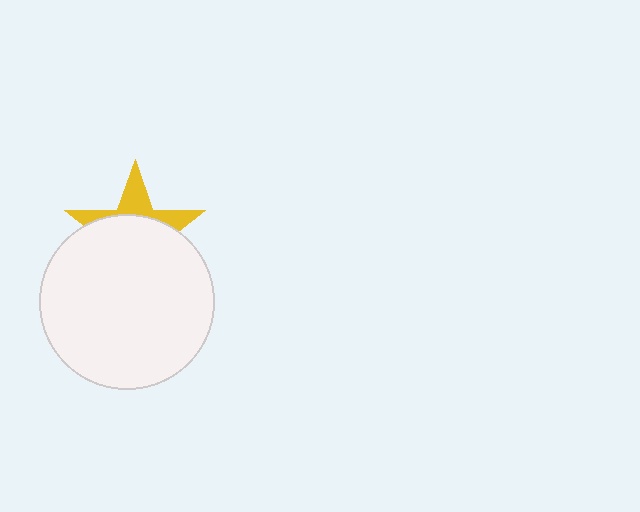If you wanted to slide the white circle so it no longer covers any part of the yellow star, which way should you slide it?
Slide it down — that is the most direct way to separate the two shapes.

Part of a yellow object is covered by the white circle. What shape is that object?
It is a star.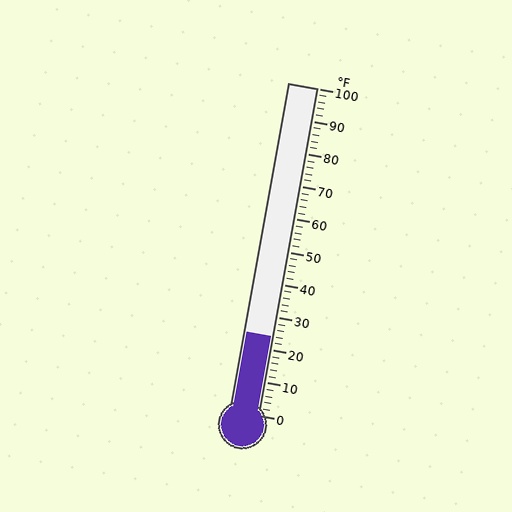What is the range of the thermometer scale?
The thermometer scale ranges from 0°F to 100°F.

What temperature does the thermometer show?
The thermometer shows approximately 24°F.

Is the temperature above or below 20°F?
The temperature is above 20°F.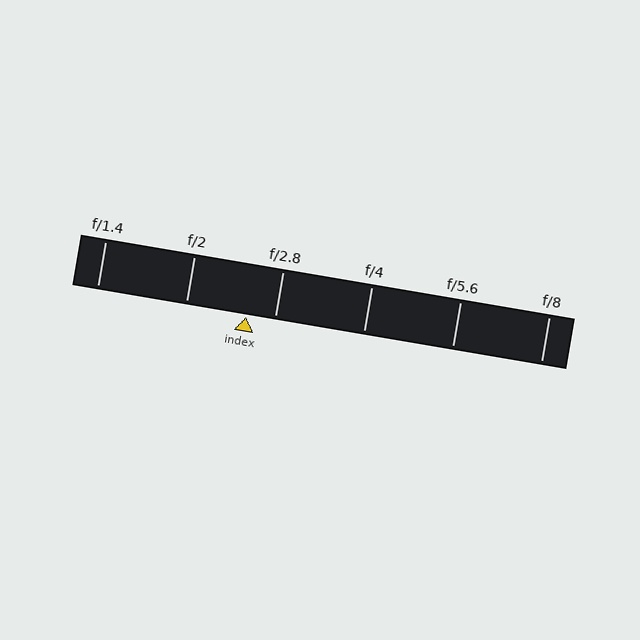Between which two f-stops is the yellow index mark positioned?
The index mark is between f/2 and f/2.8.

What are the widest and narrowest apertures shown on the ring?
The widest aperture shown is f/1.4 and the narrowest is f/8.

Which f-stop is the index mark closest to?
The index mark is closest to f/2.8.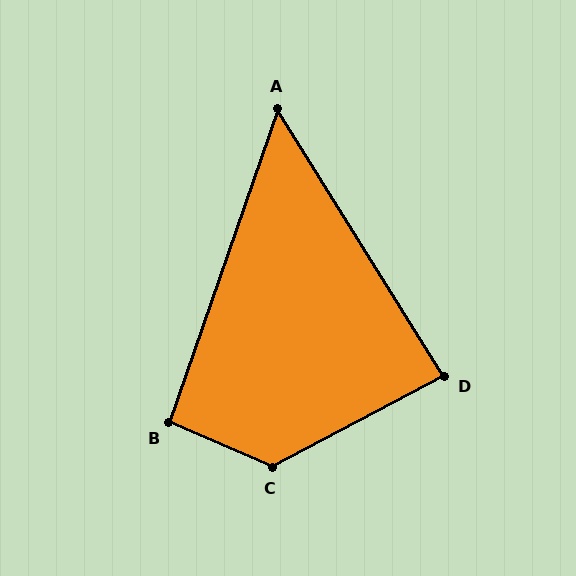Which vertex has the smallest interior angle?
A, at approximately 51 degrees.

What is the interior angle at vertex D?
Approximately 86 degrees (approximately right).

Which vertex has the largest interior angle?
C, at approximately 129 degrees.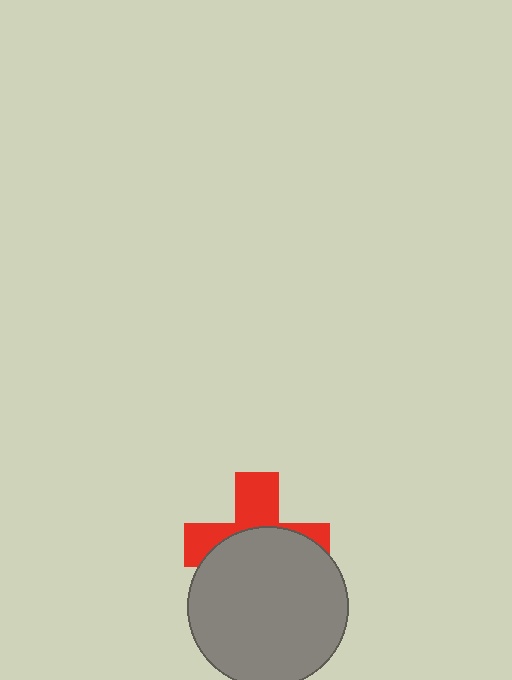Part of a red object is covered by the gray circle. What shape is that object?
It is a cross.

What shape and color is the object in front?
The object in front is a gray circle.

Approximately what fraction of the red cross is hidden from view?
Roughly 58% of the red cross is hidden behind the gray circle.